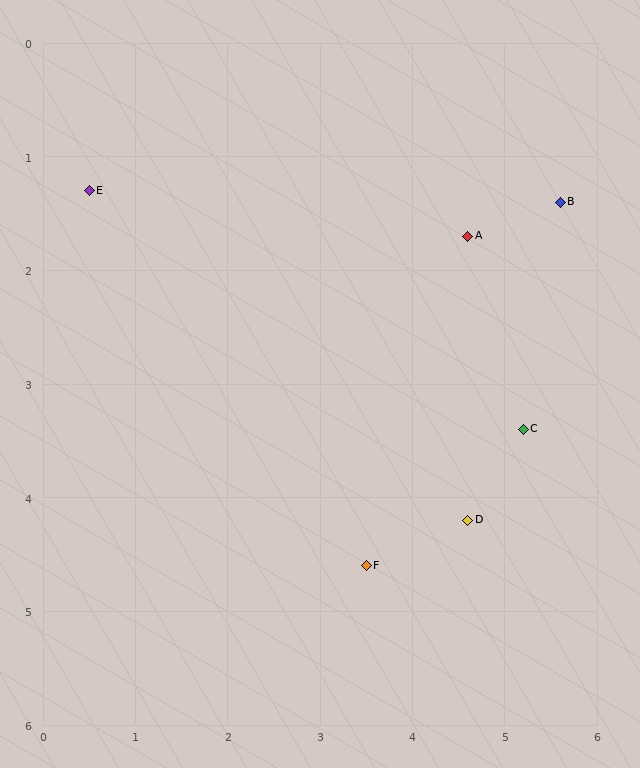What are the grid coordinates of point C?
Point C is at approximately (5.2, 3.4).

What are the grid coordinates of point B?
Point B is at approximately (5.6, 1.4).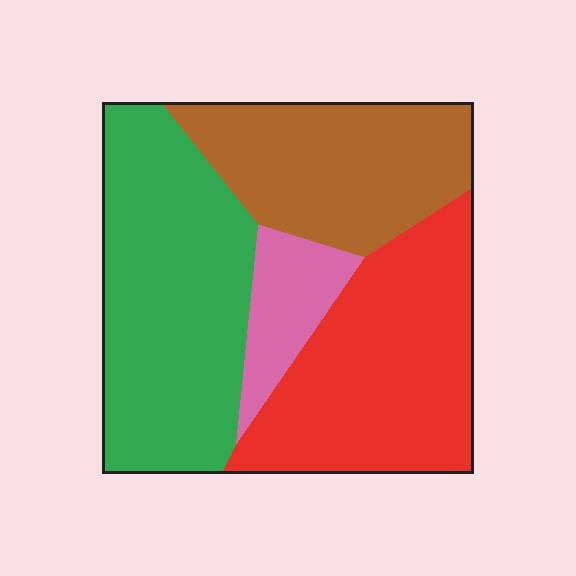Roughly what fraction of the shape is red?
Red takes up between a quarter and a half of the shape.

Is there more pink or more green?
Green.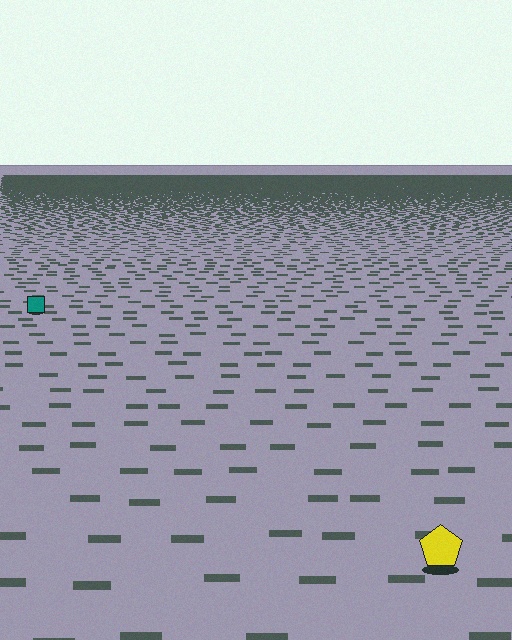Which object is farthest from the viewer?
The teal square is farthest from the viewer. It appears smaller and the ground texture around it is denser.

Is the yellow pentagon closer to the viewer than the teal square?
Yes. The yellow pentagon is closer — you can tell from the texture gradient: the ground texture is coarser near it.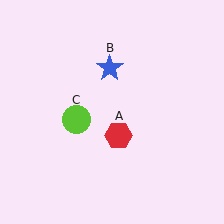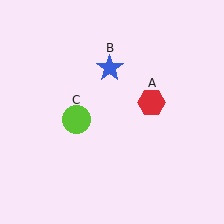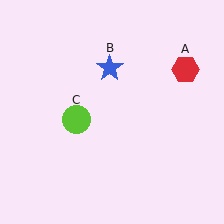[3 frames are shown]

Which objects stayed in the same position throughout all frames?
Blue star (object B) and lime circle (object C) remained stationary.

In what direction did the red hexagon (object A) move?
The red hexagon (object A) moved up and to the right.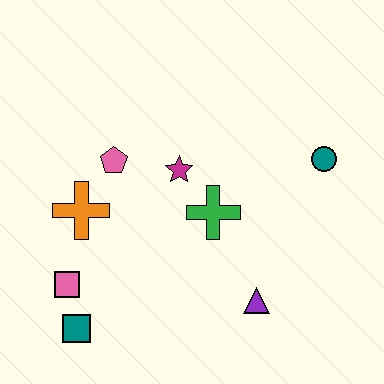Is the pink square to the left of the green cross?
Yes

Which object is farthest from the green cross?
The teal square is farthest from the green cross.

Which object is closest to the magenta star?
The green cross is closest to the magenta star.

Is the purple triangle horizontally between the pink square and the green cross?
No